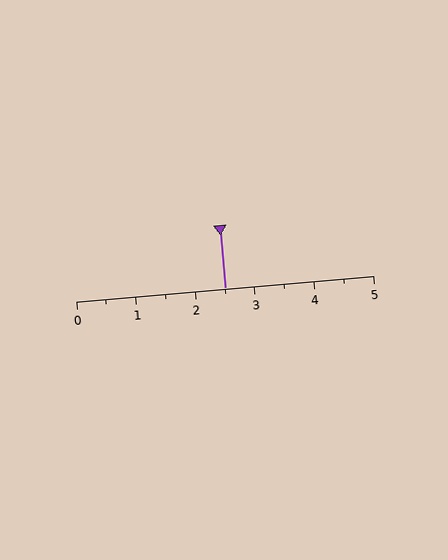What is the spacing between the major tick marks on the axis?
The major ticks are spaced 1 apart.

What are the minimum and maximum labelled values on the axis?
The axis runs from 0 to 5.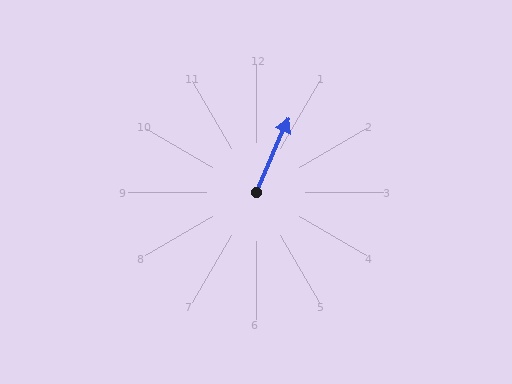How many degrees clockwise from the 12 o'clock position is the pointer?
Approximately 24 degrees.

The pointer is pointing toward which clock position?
Roughly 1 o'clock.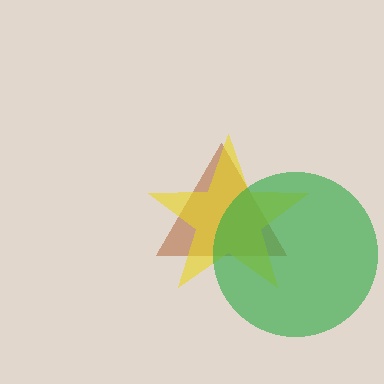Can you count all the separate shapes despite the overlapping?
Yes, there are 3 separate shapes.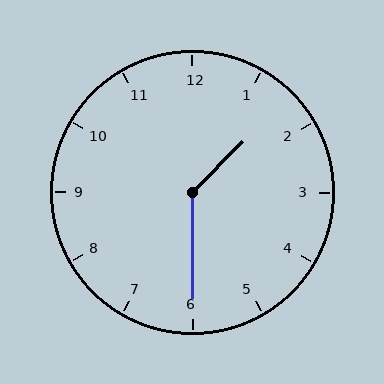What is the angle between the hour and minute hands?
Approximately 135 degrees.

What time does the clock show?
1:30.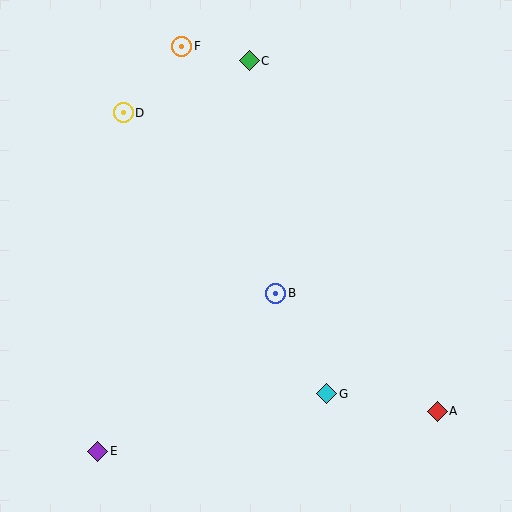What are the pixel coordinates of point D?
Point D is at (123, 113).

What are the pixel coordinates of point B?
Point B is at (276, 293).